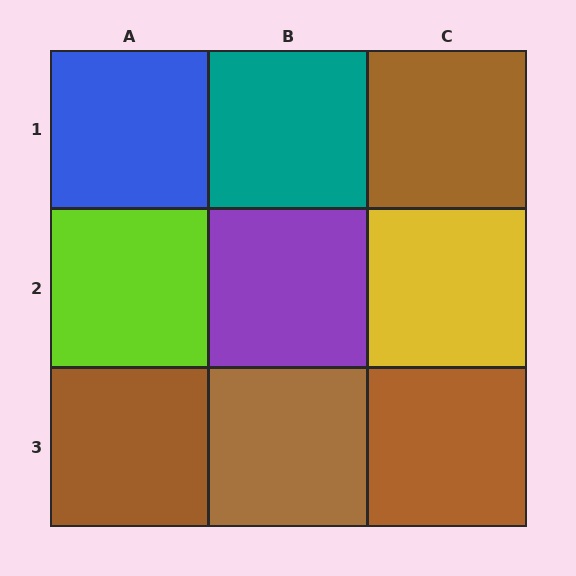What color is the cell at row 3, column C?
Brown.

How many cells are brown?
4 cells are brown.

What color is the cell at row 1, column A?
Blue.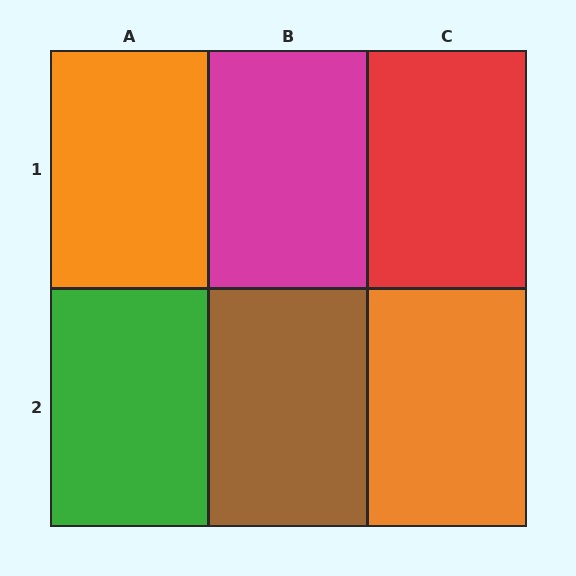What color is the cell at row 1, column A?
Orange.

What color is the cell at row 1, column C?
Red.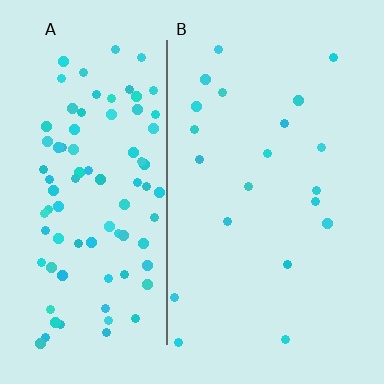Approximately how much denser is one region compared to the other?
Approximately 4.6× — region A over region B.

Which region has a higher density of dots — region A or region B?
A (the left).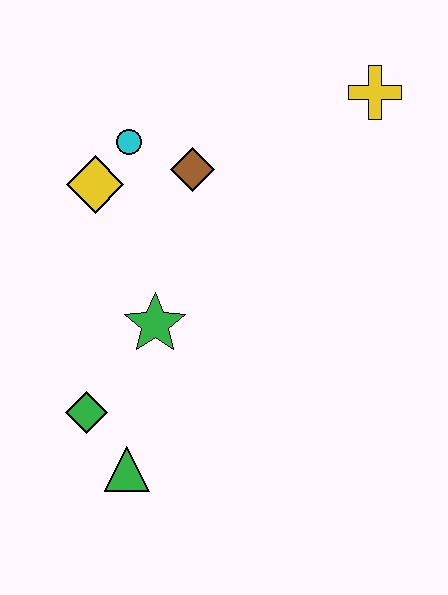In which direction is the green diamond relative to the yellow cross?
The green diamond is below the yellow cross.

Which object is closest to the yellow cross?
The brown diamond is closest to the yellow cross.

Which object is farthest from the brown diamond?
The green triangle is farthest from the brown diamond.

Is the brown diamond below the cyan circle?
Yes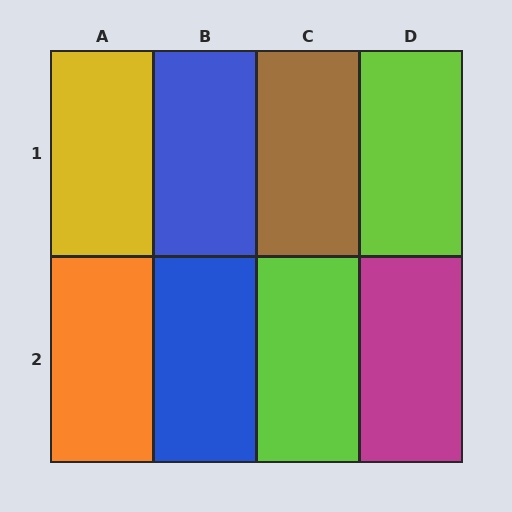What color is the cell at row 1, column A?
Yellow.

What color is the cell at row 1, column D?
Lime.